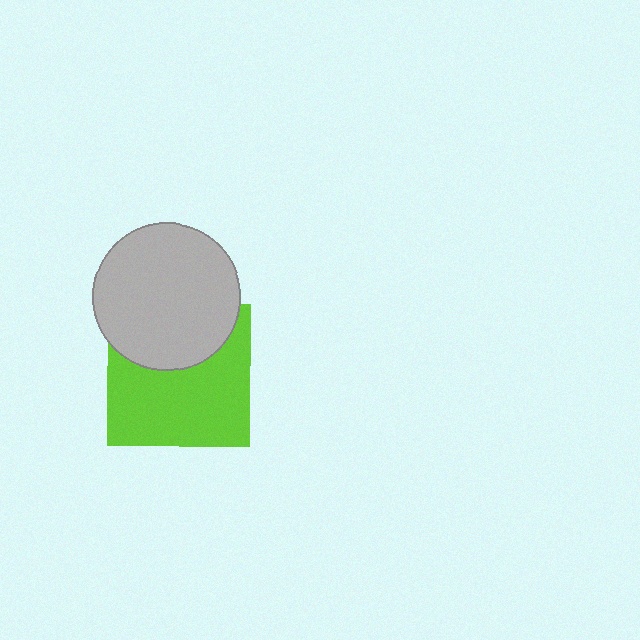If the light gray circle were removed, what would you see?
You would see the complete lime square.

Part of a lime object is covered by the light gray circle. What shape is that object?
It is a square.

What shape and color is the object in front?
The object in front is a light gray circle.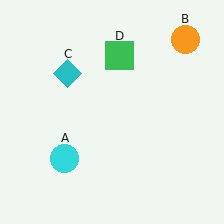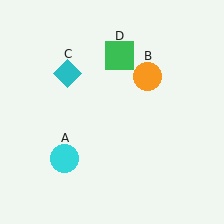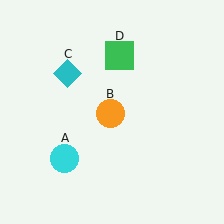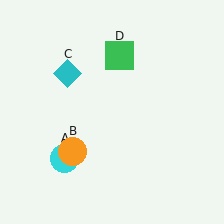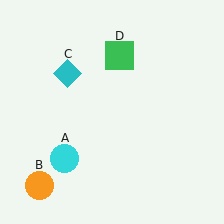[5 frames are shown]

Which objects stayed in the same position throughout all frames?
Cyan circle (object A) and cyan diamond (object C) and green square (object D) remained stationary.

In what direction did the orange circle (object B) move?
The orange circle (object B) moved down and to the left.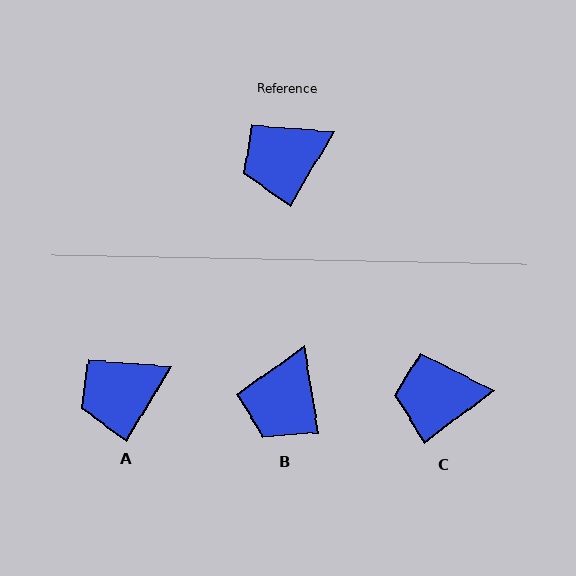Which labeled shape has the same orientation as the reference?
A.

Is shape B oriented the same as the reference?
No, it is off by about 40 degrees.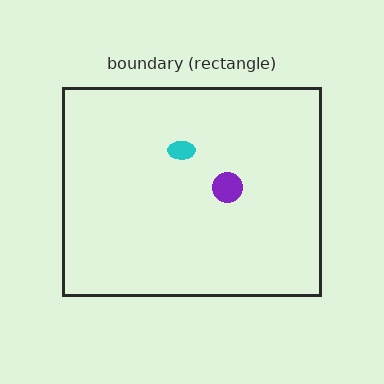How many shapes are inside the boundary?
2 inside, 0 outside.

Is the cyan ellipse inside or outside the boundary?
Inside.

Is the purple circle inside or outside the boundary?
Inside.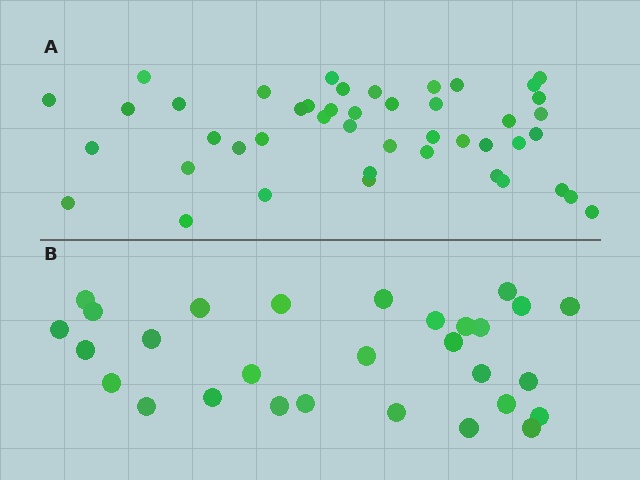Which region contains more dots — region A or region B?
Region A (the top region) has more dots.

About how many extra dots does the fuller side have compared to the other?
Region A has approximately 15 more dots than region B.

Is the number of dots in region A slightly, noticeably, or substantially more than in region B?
Region A has substantially more. The ratio is roughly 1.6 to 1.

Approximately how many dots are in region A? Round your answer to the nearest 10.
About 40 dots. (The exact count is 45, which rounds to 40.)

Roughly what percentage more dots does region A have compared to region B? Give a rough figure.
About 55% more.